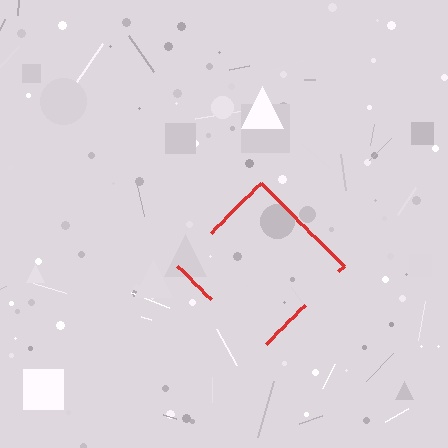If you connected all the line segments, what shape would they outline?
They would outline a diamond.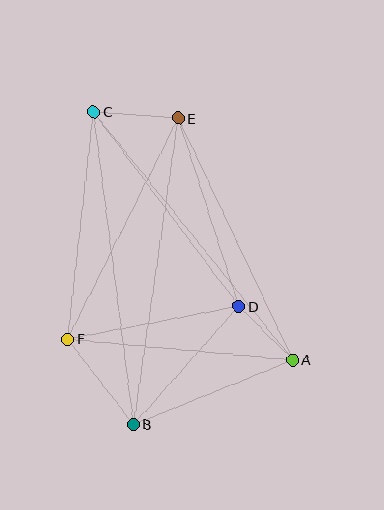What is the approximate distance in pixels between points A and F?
The distance between A and F is approximately 226 pixels.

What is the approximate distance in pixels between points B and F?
The distance between B and F is approximately 108 pixels.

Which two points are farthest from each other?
Points A and C are farthest from each other.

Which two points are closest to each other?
Points A and D are closest to each other.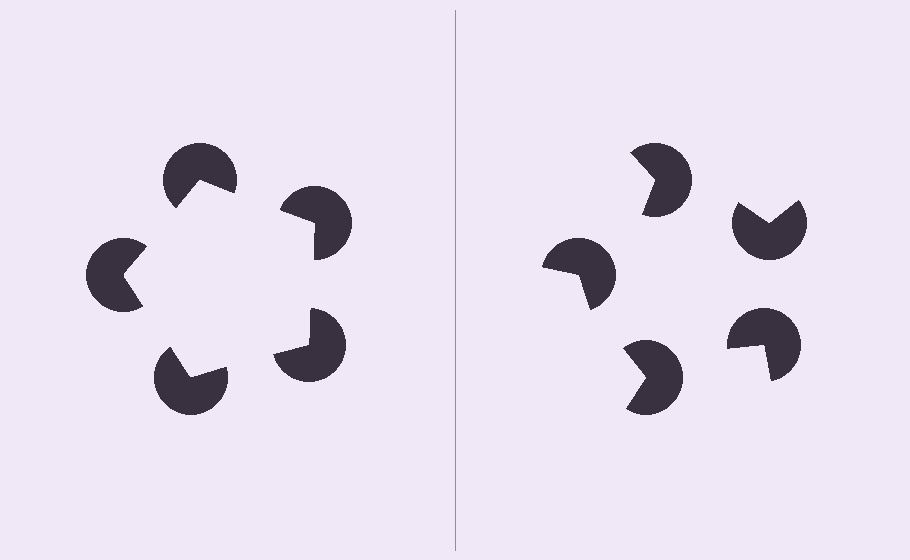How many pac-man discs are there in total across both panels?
10 — 5 on each side.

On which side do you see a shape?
An illusory pentagon appears on the left side. On the right side the wedge cuts are rotated, so no coherent shape forms.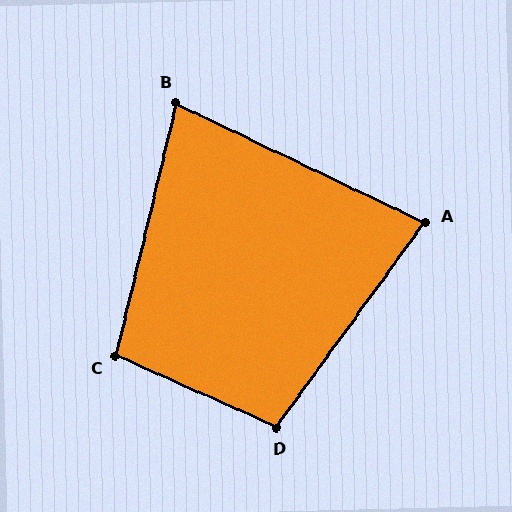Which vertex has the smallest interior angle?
B, at approximately 78 degrees.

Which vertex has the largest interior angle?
D, at approximately 102 degrees.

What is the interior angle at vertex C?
Approximately 100 degrees (obtuse).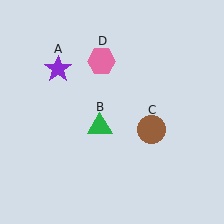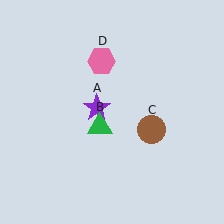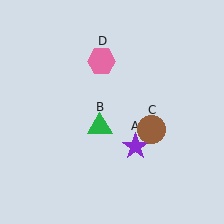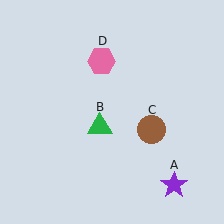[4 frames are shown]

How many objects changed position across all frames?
1 object changed position: purple star (object A).